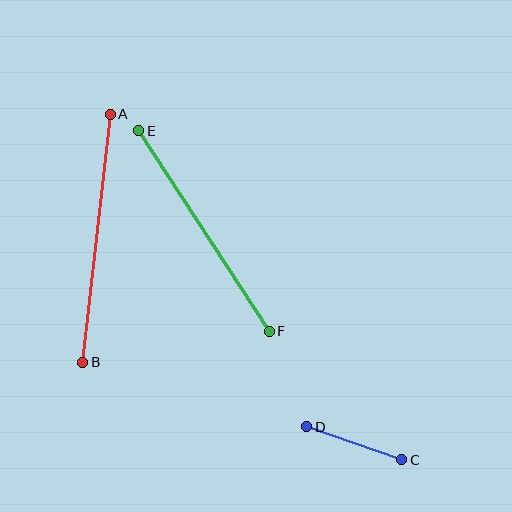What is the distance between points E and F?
The distance is approximately 239 pixels.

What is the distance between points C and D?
The distance is approximately 100 pixels.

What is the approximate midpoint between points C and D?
The midpoint is at approximately (354, 443) pixels.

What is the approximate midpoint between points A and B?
The midpoint is at approximately (96, 238) pixels.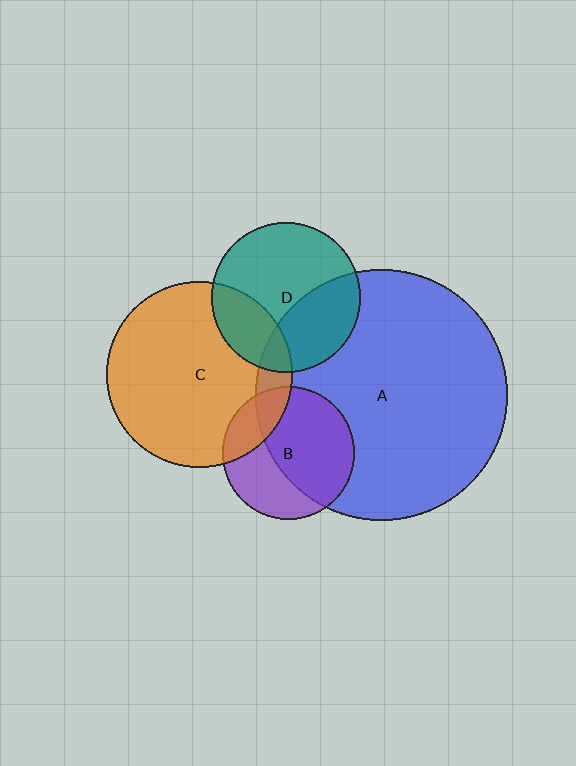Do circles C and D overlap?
Yes.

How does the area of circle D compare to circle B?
Approximately 1.3 times.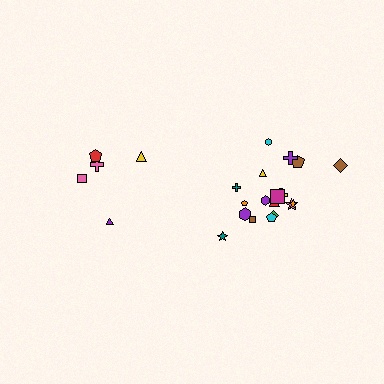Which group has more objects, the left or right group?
The right group.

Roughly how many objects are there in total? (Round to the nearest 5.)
Roughly 25 objects in total.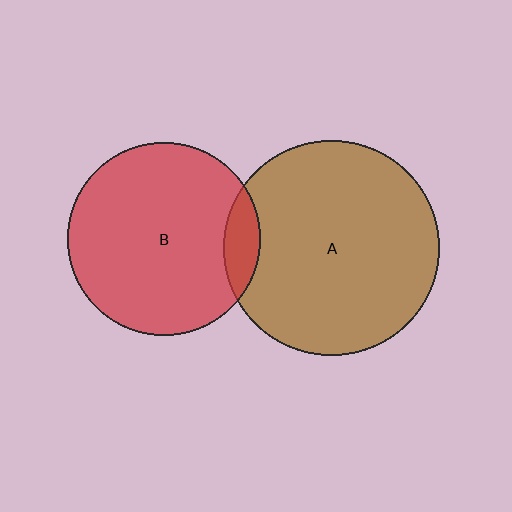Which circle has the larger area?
Circle A (brown).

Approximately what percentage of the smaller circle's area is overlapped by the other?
Approximately 10%.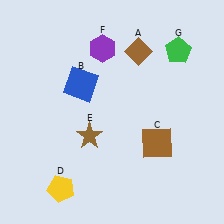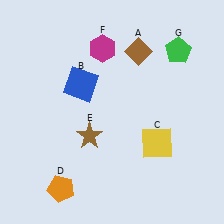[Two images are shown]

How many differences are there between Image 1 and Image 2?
There are 3 differences between the two images.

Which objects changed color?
C changed from brown to yellow. D changed from yellow to orange. F changed from purple to magenta.